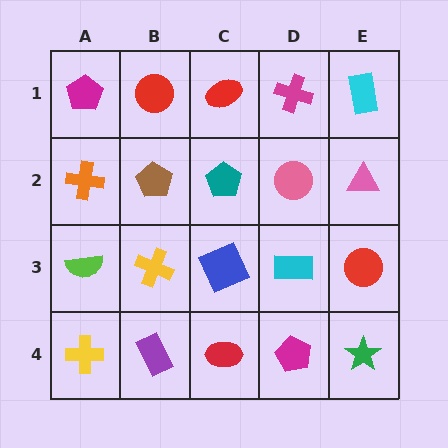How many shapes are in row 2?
5 shapes.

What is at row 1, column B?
A red circle.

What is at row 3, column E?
A red circle.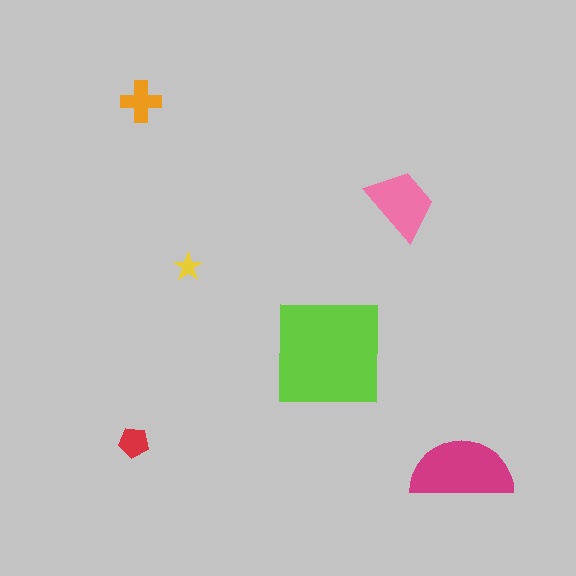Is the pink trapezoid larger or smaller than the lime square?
Smaller.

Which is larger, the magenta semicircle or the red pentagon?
The magenta semicircle.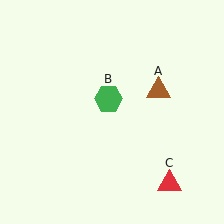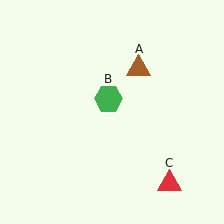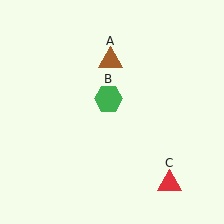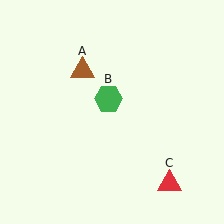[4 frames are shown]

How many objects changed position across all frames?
1 object changed position: brown triangle (object A).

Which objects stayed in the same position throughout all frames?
Green hexagon (object B) and red triangle (object C) remained stationary.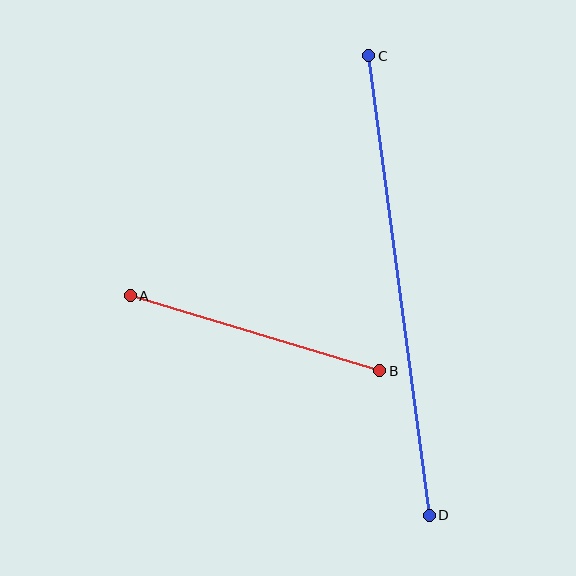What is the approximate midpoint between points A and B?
The midpoint is at approximately (255, 333) pixels.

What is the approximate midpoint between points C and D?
The midpoint is at approximately (399, 285) pixels.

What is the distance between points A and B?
The distance is approximately 260 pixels.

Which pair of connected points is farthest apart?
Points C and D are farthest apart.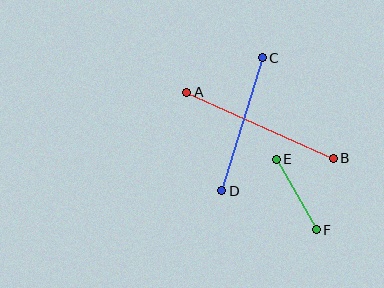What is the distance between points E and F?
The distance is approximately 81 pixels.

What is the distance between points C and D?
The distance is approximately 139 pixels.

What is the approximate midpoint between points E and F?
The midpoint is at approximately (296, 195) pixels.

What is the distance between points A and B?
The distance is approximately 161 pixels.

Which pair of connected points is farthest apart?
Points A and B are farthest apart.